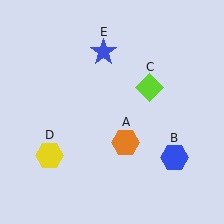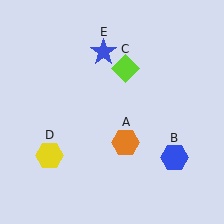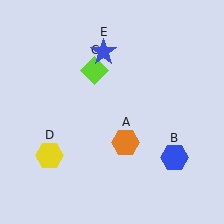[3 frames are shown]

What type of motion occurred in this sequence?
The lime diamond (object C) rotated counterclockwise around the center of the scene.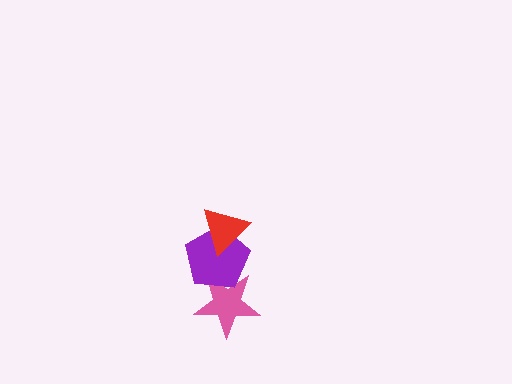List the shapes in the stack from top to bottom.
From top to bottom: the red triangle, the purple pentagon, the pink star.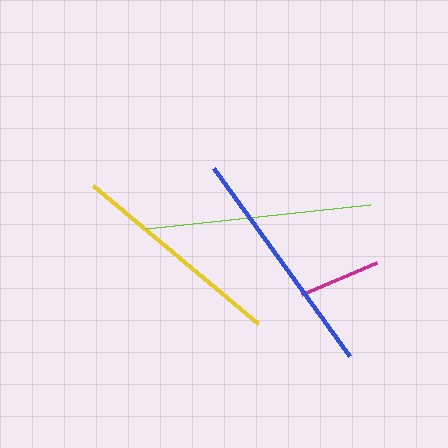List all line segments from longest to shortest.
From longest to shortest: blue, lime, yellow, magenta.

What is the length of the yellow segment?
The yellow segment is approximately 216 pixels long.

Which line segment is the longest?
The blue line is the longest at approximately 232 pixels.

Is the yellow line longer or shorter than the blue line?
The blue line is longer than the yellow line.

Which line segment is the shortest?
The magenta line is the shortest at approximately 82 pixels.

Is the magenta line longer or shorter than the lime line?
The lime line is longer than the magenta line.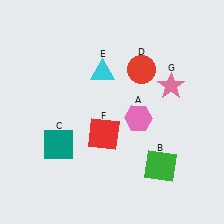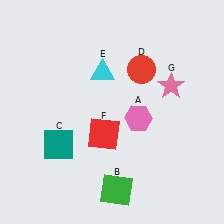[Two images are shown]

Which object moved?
The green square (B) moved left.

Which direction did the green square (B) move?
The green square (B) moved left.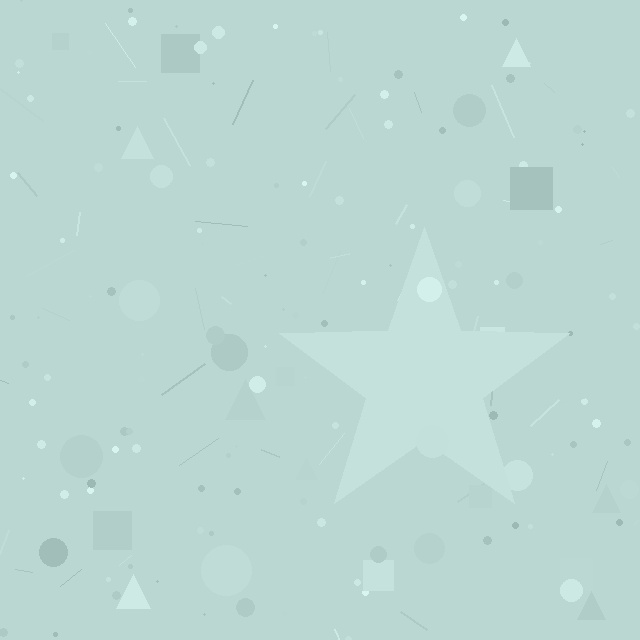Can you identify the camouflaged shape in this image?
The camouflaged shape is a star.